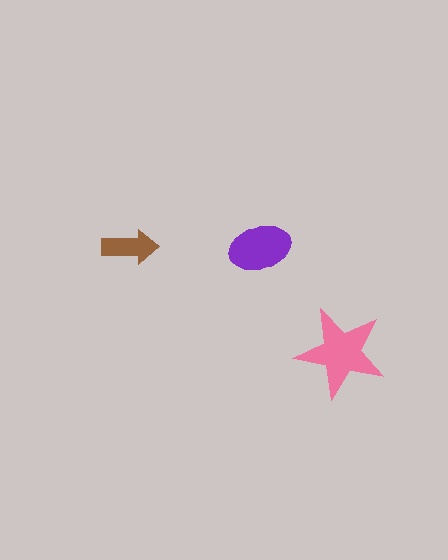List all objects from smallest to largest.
The brown arrow, the purple ellipse, the pink star.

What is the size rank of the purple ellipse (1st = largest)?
2nd.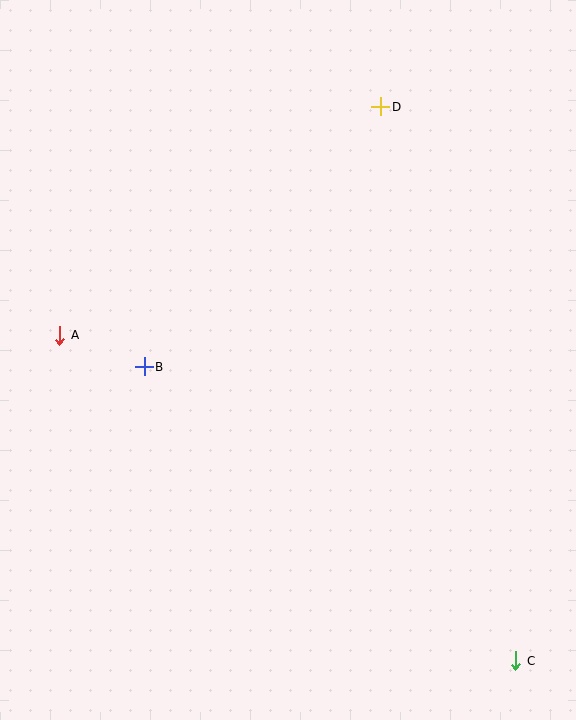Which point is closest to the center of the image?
Point B at (144, 367) is closest to the center.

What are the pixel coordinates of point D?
Point D is at (381, 107).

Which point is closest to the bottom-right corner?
Point C is closest to the bottom-right corner.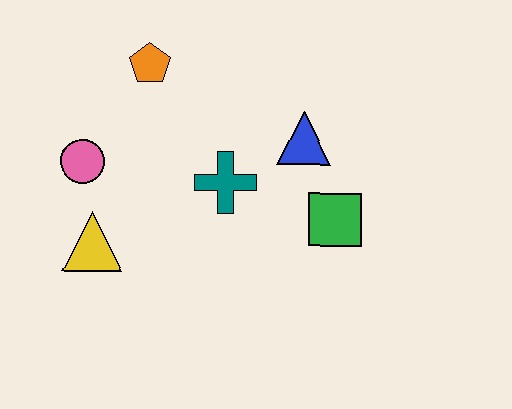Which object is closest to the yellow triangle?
The pink circle is closest to the yellow triangle.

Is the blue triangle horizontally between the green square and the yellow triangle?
Yes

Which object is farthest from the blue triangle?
The yellow triangle is farthest from the blue triangle.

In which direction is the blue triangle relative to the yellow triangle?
The blue triangle is to the right of the yellow triangle.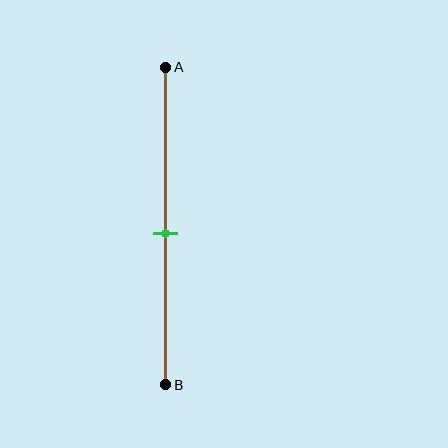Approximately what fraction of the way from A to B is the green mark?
The green mark is approximately 50% of the way from A to B.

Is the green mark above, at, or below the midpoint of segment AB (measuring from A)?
The green mark is approximately at the midpoint of segment AB.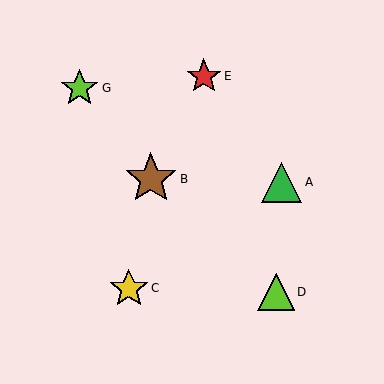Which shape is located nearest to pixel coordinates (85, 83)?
The lime star (labeled G) at (80, 88) is nearest to that location.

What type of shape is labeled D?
Shape D is a lime triangle.